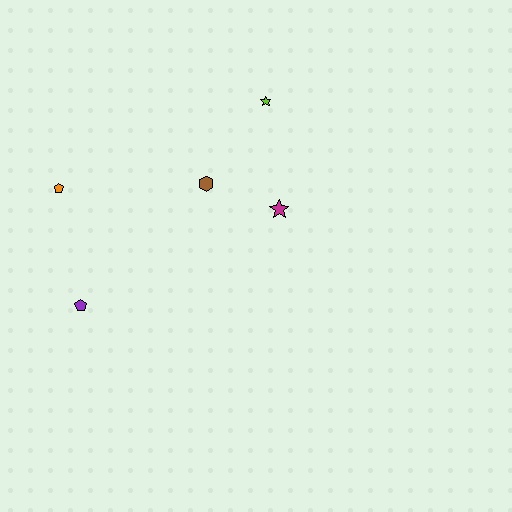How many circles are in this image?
There are no circles.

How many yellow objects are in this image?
There are no yellow objects.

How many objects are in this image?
There are 5 objects.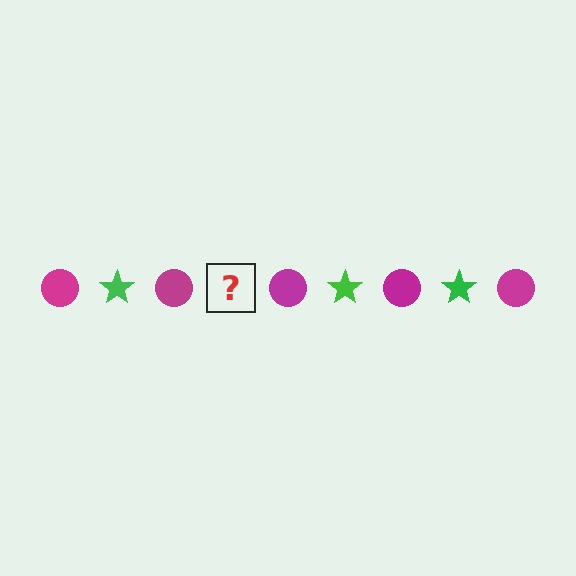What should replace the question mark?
The question mark should be replaced with a green star.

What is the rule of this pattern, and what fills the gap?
The rule is that the pattern alternates between magenta circle and green star. The gap should be filled with a green star.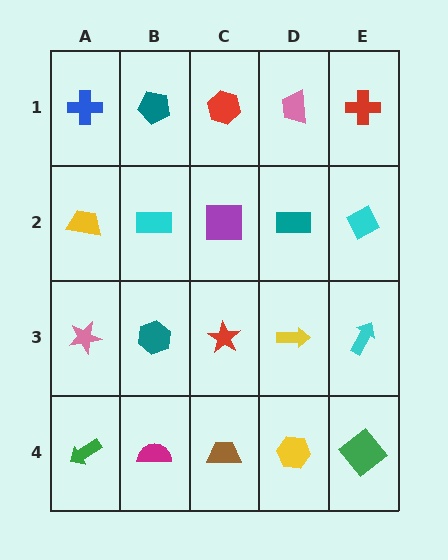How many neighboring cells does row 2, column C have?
4.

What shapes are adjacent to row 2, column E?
A red cross (row 1, column E), a cyan arrow (row 3, column E), a teal rectangle (row 2, column D).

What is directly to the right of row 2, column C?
A teal rectangle.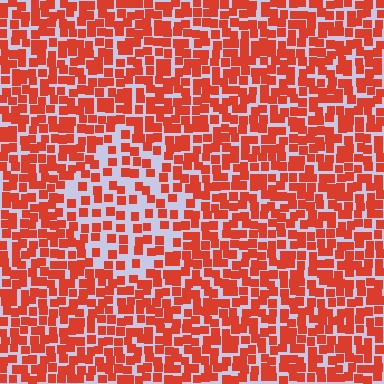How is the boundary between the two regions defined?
The boundary is defined by a change in element density (approximately 1.8x ratio). All elements are the same color, size, and shape.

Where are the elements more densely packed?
The elements are more densely packed outside the diamond boundary.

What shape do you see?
I see a diamond.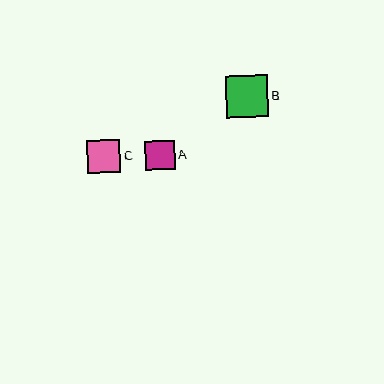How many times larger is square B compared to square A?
Square B is approximately 1.4 times the size of square A.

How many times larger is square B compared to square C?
Square B is approximately 1.3 times the size of square C.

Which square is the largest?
Square B is the largest with a size of approximately 42 pixels.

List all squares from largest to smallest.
From largest to smallest: B, C, A.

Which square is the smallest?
Square A is the smallest with a size of approximately 29 pixels.